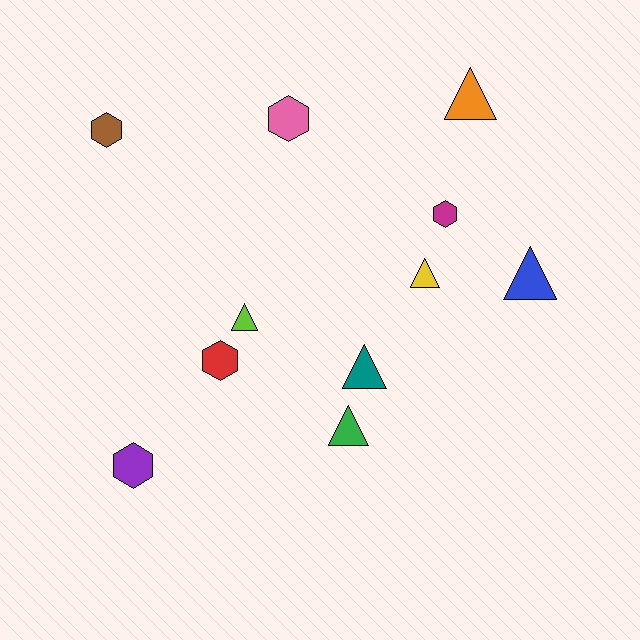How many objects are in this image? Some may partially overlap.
There are 11 objects.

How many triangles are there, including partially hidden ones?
There are 6 triangles.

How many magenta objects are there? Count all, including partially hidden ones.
There is 1 magenta object.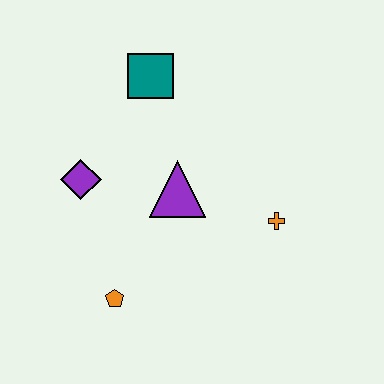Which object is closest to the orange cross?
The purple triangle is closest to the orange cross.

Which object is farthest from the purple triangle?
The orange pentagon is farthest from the purple triangle.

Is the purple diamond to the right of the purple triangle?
No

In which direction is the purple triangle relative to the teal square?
The purple triangle is below the teal square.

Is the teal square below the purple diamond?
No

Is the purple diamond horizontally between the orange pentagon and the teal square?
No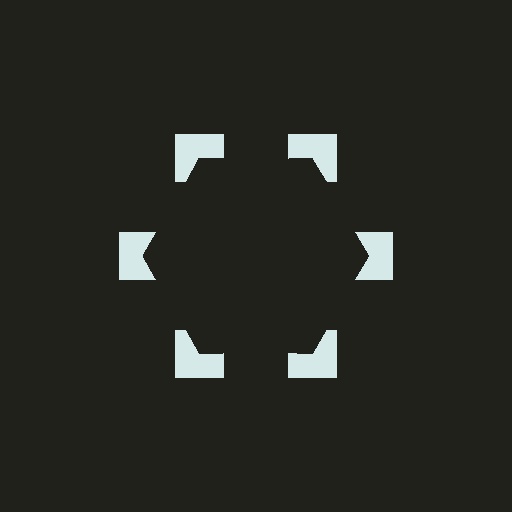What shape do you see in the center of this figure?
An illusory hexagon — its edges are inferred from the aligned wedge cuts in the notched squares, not physically drawn.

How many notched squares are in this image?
There are 6 — one at each vertex of the illusory hexagon.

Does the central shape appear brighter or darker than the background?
It typically appears slightly darker than the background, even though no actual brightness change is drawn.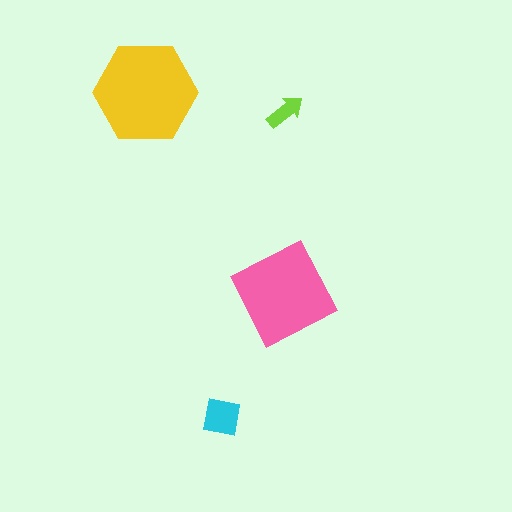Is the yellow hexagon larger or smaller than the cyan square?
Larger.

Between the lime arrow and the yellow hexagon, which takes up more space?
The yellow hexagon.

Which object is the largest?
The yellow hexagon.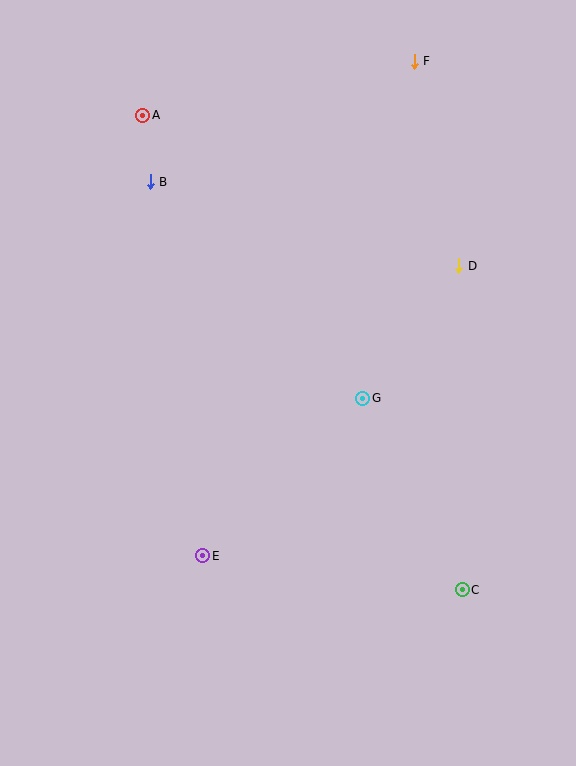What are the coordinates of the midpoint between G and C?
The midpoint between G and C is at (412, 494).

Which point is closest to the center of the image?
Point G at (363, 398) is closest to the center.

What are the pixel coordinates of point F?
Point F is at (414, 61).